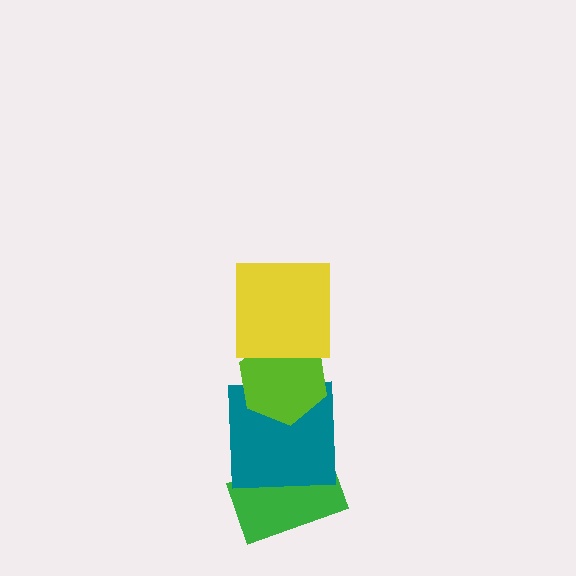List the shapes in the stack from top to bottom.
From top to bottom: the yellow square, the lime hexagon, the teal square, the green rectangle.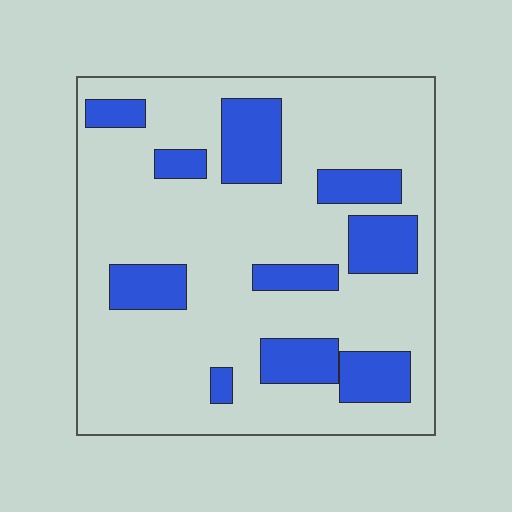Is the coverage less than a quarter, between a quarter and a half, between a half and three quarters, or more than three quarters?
Less than a quarter.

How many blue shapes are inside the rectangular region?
10.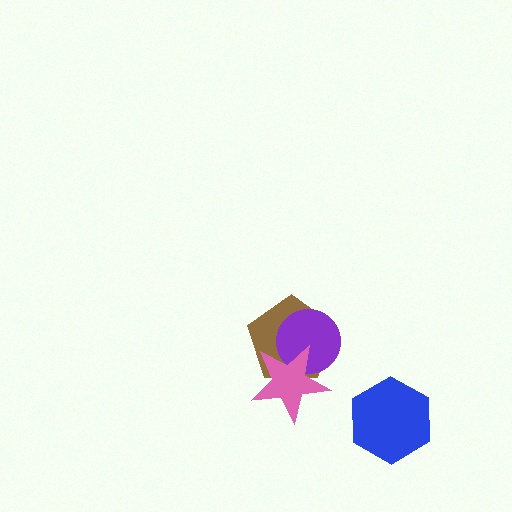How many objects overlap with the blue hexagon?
0 objects overlap with the blue hexagon.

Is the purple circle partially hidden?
Yes, it is partially covered by another shape.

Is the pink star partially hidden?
No, no other shape covers it.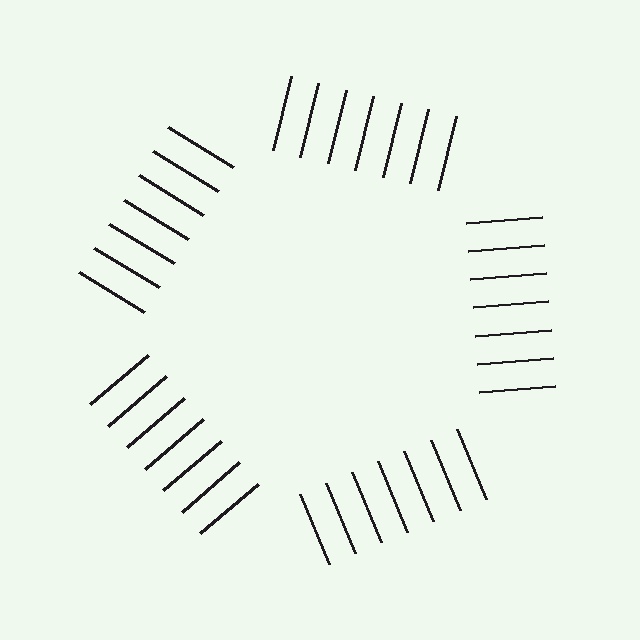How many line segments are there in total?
35 — 7 along each of the 5 edges.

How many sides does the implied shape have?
5 sides — the line-ends trace a pentagon.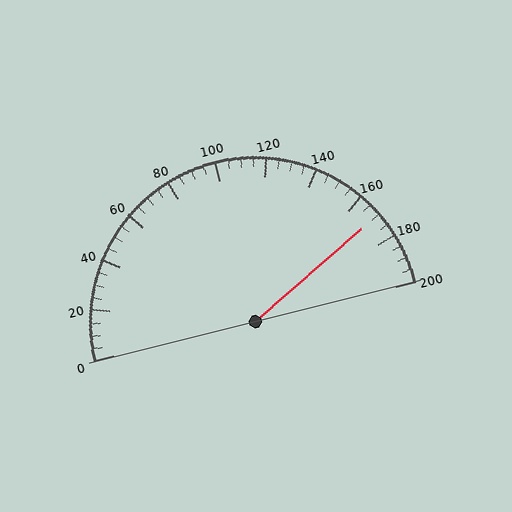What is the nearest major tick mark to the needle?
The nearest major tick mark is 160.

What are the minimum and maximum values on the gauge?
The gauge ranges from 0 to 200.